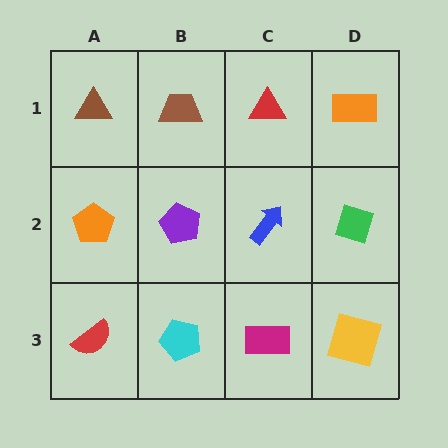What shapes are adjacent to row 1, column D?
A green diamond (row 2, column D), a red triangle (row 1, column C).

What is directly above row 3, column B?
A purple pentagon.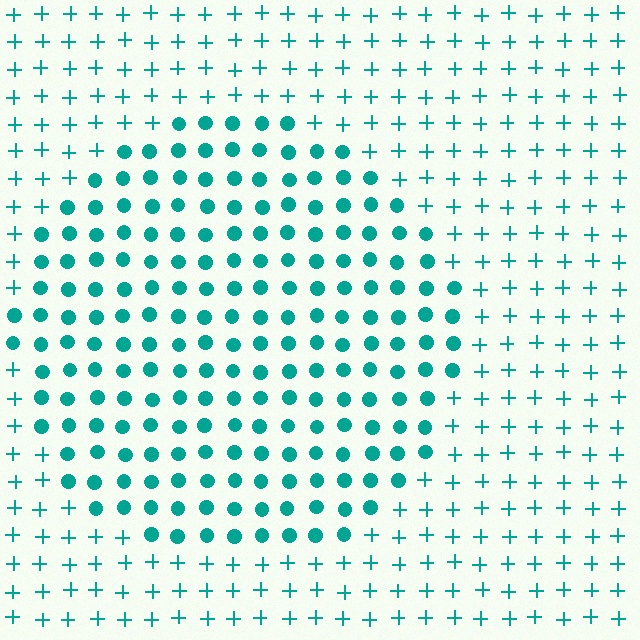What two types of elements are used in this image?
The image uses circles inside the circle region and plus signs outside it.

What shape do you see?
I see a circle.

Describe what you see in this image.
The image is filled with small teal elements arranged in a uniform grid. A circle-shaped region contains circles, while the surrounding area contains plus signs. The boundary is defined purely by the change in element shape.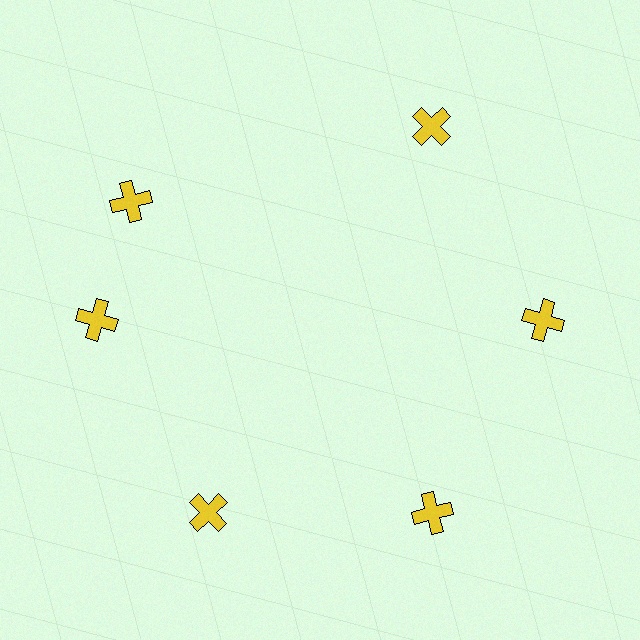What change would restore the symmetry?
The symmetry would be restored by rotating it back into even spacing with its neighbors so that all 6 crosses sit at equal angles and equal distance from the center.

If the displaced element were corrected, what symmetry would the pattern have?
It would have 6-fold rotational symmetry — the pattern would map onto itself every 60 degrees.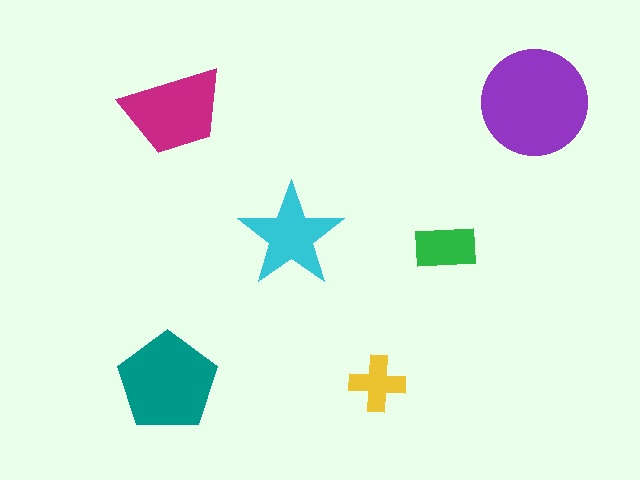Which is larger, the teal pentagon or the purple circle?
The purple circle.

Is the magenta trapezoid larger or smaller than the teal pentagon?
Smaller.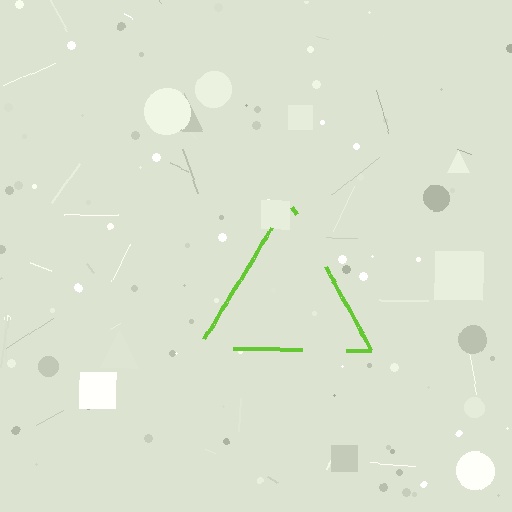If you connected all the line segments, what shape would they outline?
They would outline a triangle.